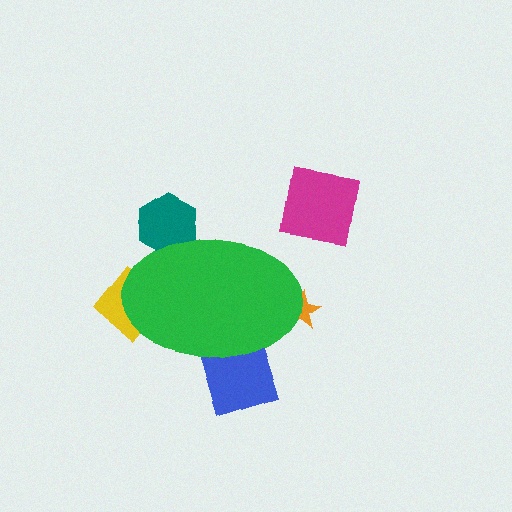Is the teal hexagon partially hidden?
Yes, the teal hexagon is partially hidden behind the green ellipse.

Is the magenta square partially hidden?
No, the magenta square is fully visible.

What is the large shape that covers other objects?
A green ellipse.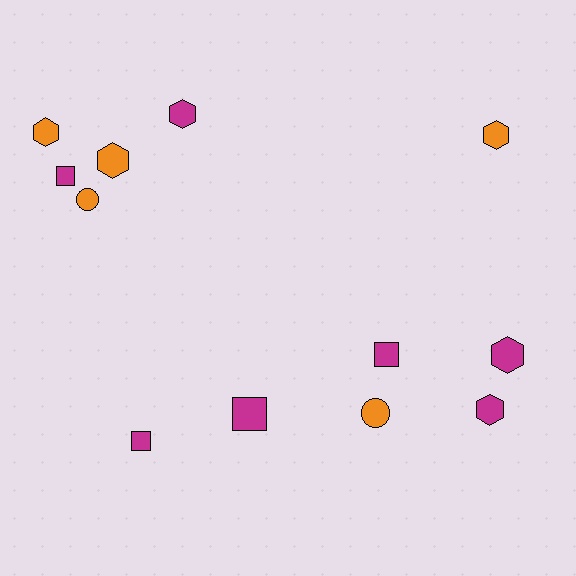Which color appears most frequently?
Magenta, with 7 objects.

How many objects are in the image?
There are 12 objects.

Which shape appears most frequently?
Hexagon, with 6 objects.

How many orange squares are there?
There are no orange squares.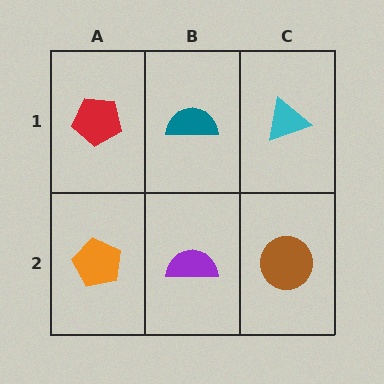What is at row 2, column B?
A purple semicircle.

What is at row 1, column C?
A cyan triangle.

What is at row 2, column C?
A brown circle.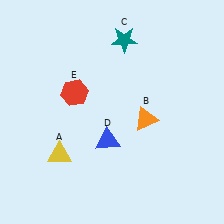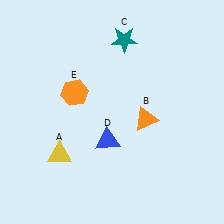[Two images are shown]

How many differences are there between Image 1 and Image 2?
There is 1 difference between the two images.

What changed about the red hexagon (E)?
In Image 1, E is red. In Image 2, it changed to orange.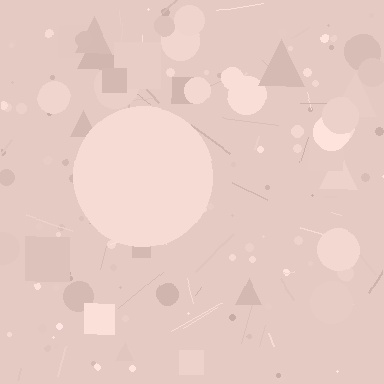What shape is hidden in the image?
A circle is hidden in the image.